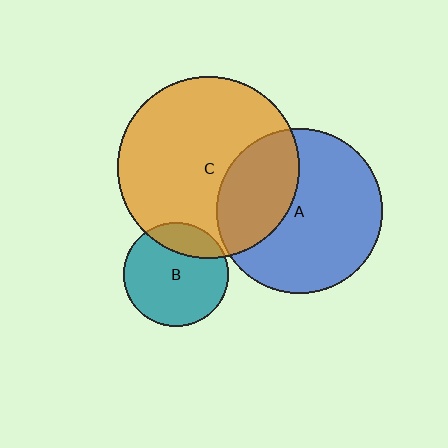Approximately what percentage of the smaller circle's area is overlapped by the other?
Approximately 35%.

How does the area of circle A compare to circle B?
Approximately 2.5 times.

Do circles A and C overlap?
Yes.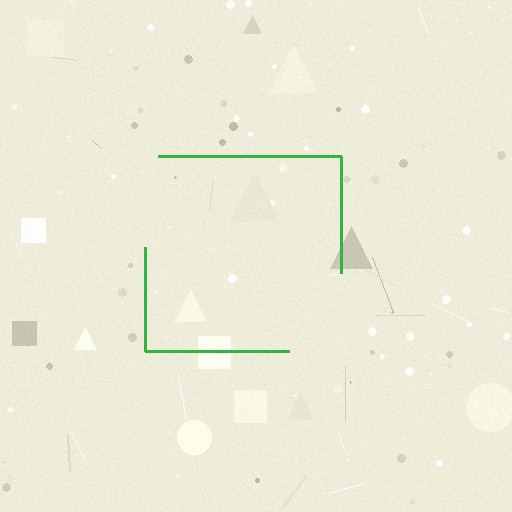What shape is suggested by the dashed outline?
The dashed outline suggests a square.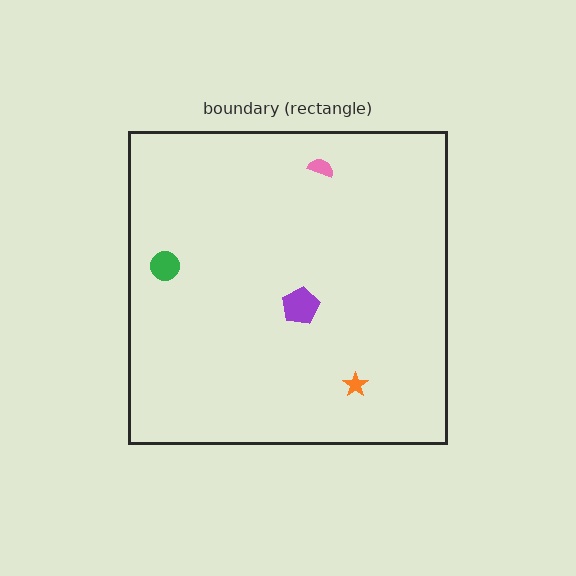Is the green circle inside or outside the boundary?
Inside.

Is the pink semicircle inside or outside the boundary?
Inside.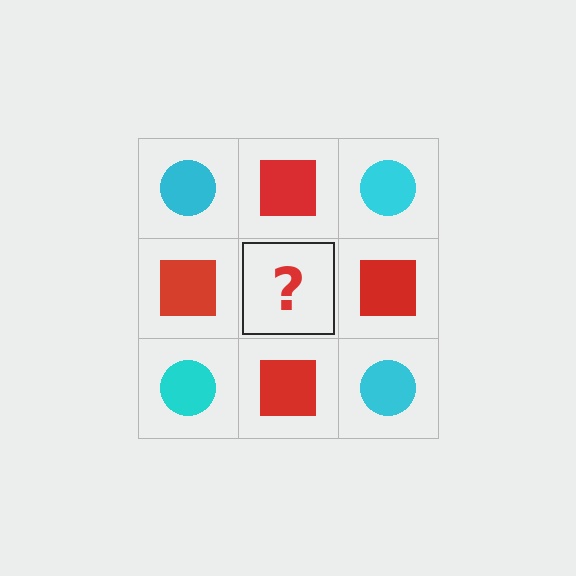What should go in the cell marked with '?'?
The missing cell should contain a cyan circle.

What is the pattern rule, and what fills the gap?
The rule is that it alternates cyan circle and red square in a checkerboard pattern. The gap should be filled with a cyan circle.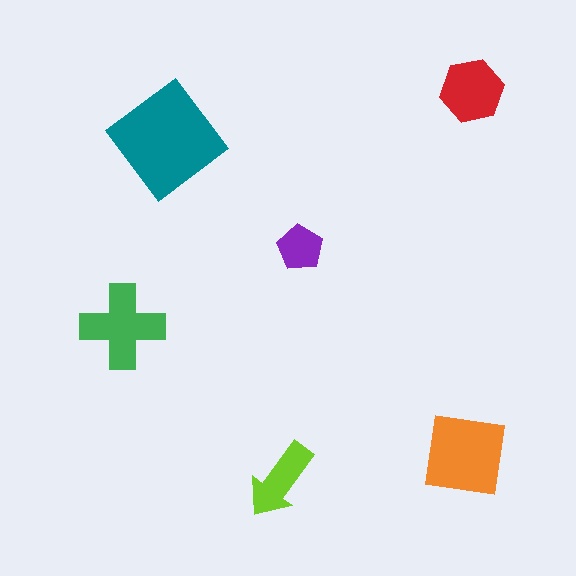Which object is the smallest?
The purple pentagon.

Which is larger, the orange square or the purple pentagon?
The orange square.